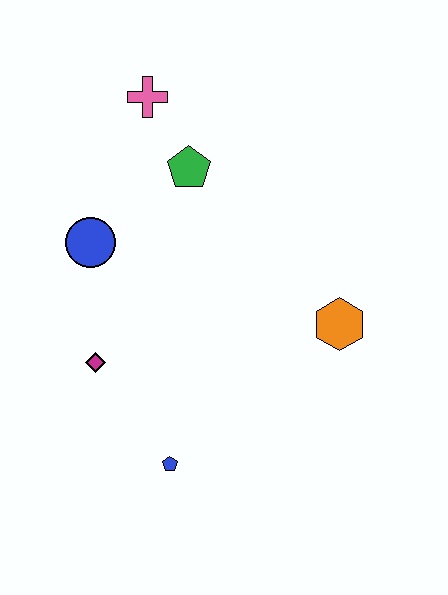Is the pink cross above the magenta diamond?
Yes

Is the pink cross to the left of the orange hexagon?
Yes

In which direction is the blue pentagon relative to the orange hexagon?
The blue pentagon is to the left of the orange hexagon.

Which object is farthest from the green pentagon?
The blue pentagon is farthest from the green pentagon.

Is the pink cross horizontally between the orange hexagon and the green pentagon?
No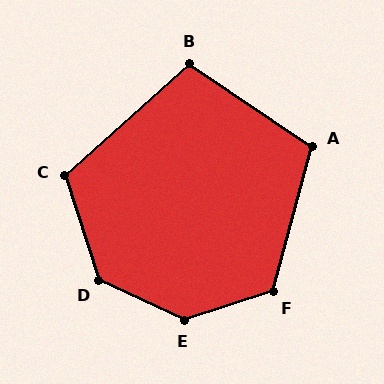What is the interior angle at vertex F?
Approximately 123 degrees (obtuse).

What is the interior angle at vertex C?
Approximately 114 degrees (obtuse).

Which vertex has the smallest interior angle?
B, at approximately 104 degrees.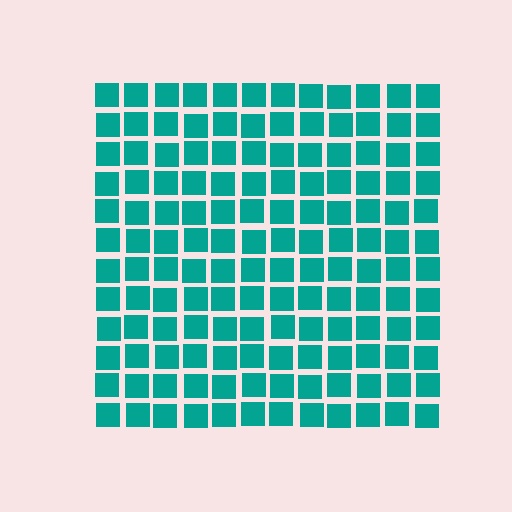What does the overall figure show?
The overall figure shows a square.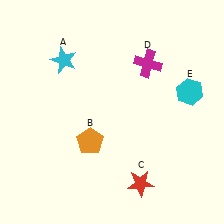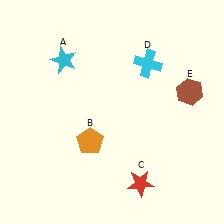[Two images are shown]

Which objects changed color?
D changed from magenta to cyan. E changed from cyan to brown.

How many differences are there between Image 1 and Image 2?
There are 2 differences between the two images.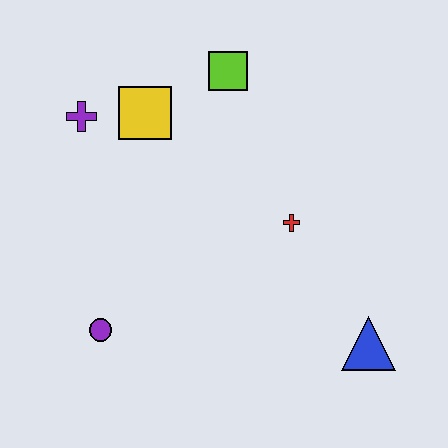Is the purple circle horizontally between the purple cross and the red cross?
Yes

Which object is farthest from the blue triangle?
The purple cross is farthest from the blue triangle.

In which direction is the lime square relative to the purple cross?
The lime square is to the right of the purple cross.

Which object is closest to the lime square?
The yellow square is closest to the lime square.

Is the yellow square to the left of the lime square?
Yes